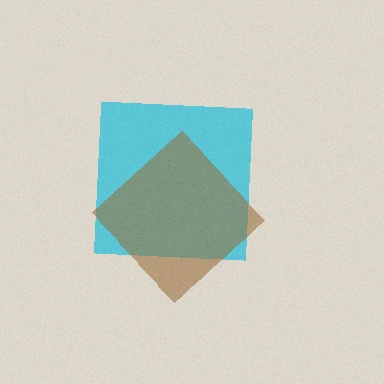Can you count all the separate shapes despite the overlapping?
Yes, there are 2 separate shapes.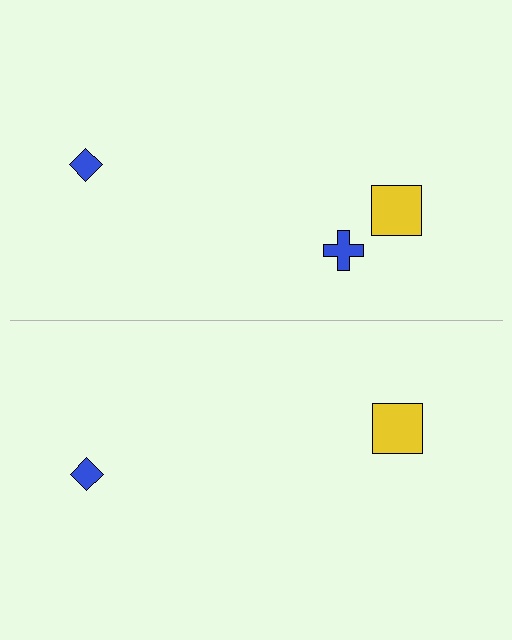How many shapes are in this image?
There are 5 shapes in this image.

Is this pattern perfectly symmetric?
No, the pattern is not perfectly symmetric. A blue cross is missing from the bottom side.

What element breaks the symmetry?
A blue cross is missing from the bottom side.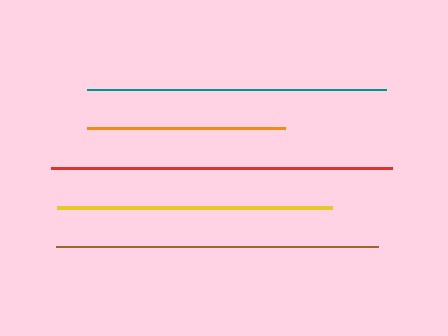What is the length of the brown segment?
The brown segment is approximately 322 pixels long.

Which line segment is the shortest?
The orange line is the shortest at approximately 198 pixels.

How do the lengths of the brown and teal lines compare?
The brown and teal lines are approximately the same length.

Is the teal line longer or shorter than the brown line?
The brown line is longer than the teal line.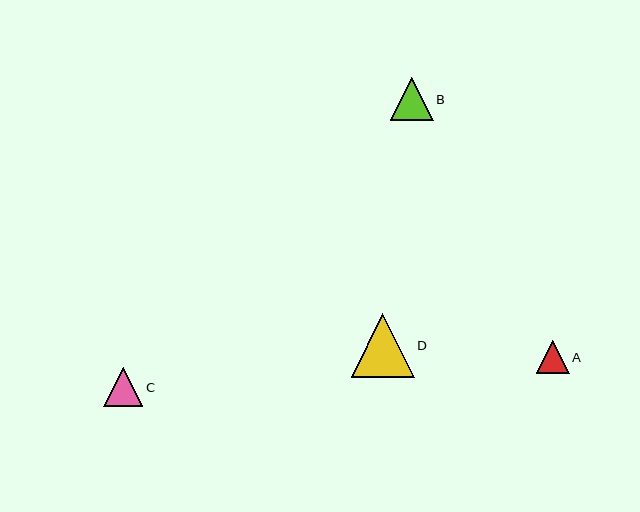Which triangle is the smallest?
Triangle A is the smallest with a size of approximately 32 pixels.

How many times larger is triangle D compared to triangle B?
Triangle D is approximately 1.5 times the size of triangle B.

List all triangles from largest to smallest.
From largest to smallest: D, B, C, A.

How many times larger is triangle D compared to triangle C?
Triangle D is approximately 1.6 times the size of triangle C.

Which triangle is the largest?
Triangle D is the largest with a size of approximately 63 pixels.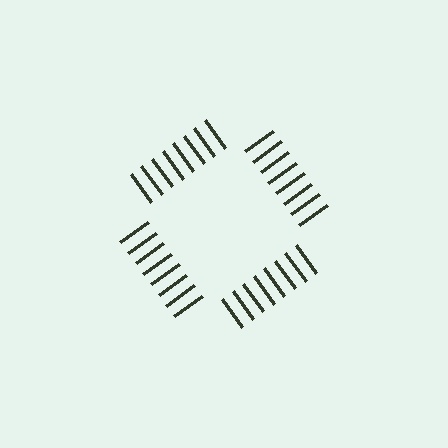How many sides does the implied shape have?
4 sides — the line-ends trace a square.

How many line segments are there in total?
32 — 8 along each of the 4 edges.